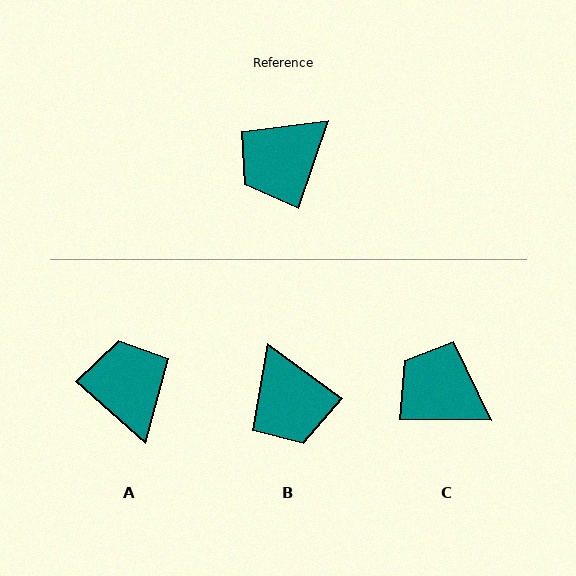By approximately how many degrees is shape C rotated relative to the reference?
Approximately 72 degrees clockwise.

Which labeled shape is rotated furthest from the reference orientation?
A, about 113 degrees away.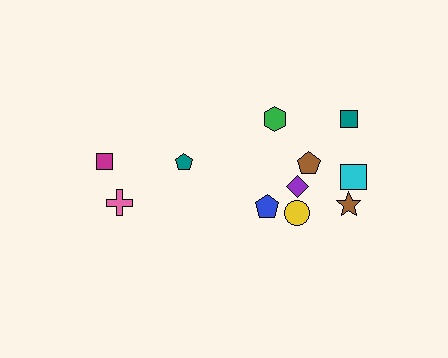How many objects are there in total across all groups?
There are 11 objects.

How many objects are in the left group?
There are 3 objects.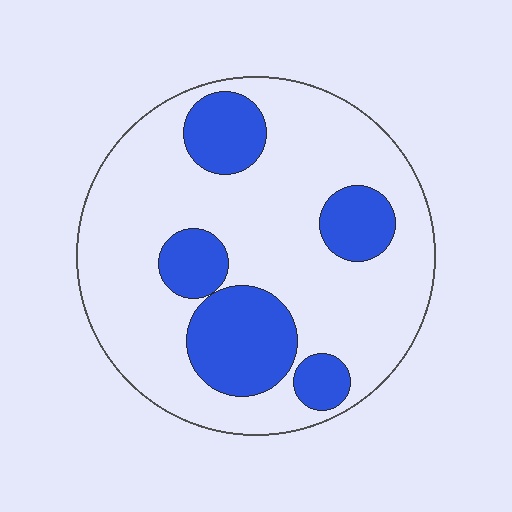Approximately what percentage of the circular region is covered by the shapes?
Approximately 25%.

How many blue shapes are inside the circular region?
5.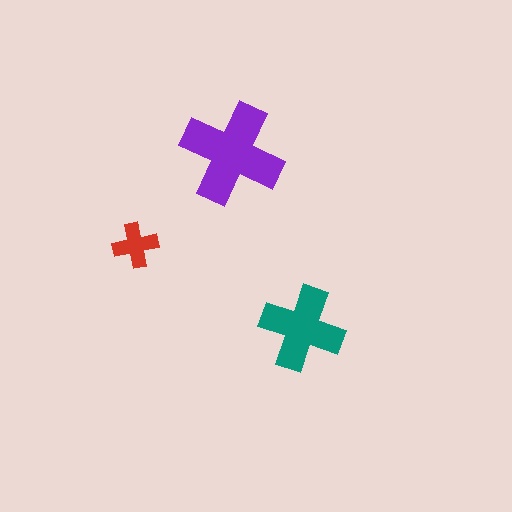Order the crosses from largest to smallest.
the purple one, the teal one, the red one.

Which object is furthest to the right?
The teal cross is rightmost.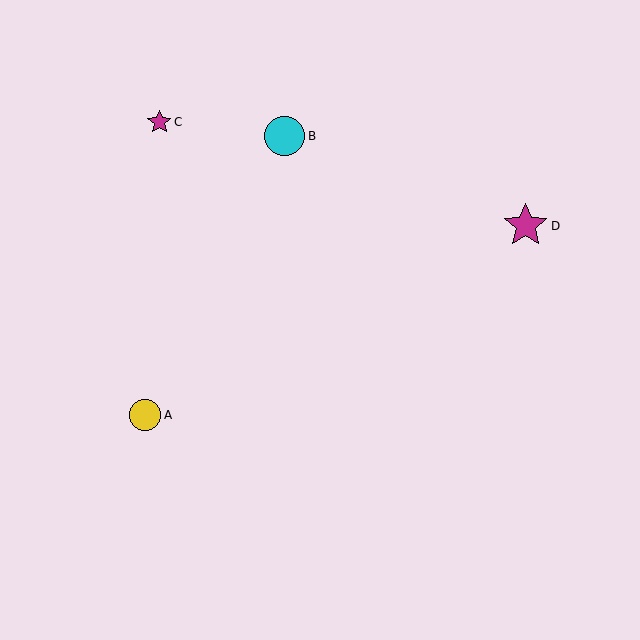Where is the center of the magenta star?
The center of the magenta star is at (159, 122).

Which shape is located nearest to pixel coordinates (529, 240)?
The magenta star (labeled D) at (526, 226) is nearest to that location.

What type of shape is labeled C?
Shape C is a magenta star.